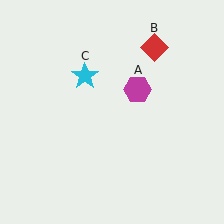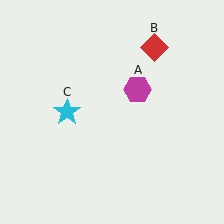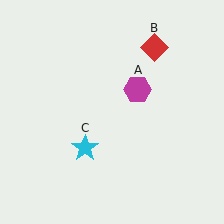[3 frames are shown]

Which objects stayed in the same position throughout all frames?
Magenta hexagon (object A) and red diamond (object B) remained stationary.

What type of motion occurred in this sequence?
The cyan star (object C) rotated counterclockwise around the center of the scene.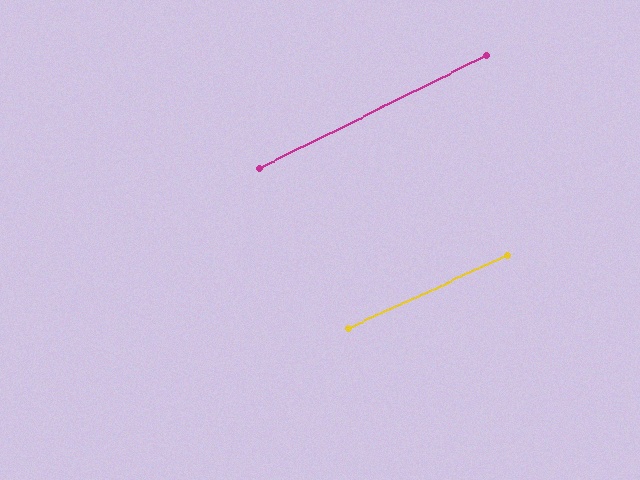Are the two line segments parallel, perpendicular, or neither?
Parallel — their directions differ by only 2.0°.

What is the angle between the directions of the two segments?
Approximately 2 degrees.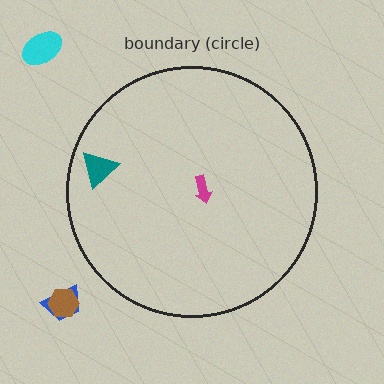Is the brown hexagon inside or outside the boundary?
Outside.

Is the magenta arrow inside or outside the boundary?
Inside.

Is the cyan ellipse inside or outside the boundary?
Outside.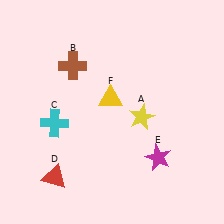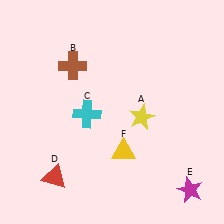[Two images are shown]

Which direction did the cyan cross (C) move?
The cyan cross (C) moved right.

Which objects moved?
The objects that moved are: the cyan cross (C), the magenta star (E), the yellow triangle (F).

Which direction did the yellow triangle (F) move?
The yellow triangle (F) moved down.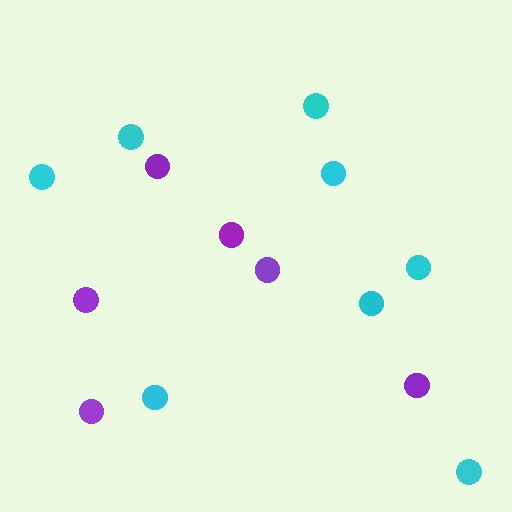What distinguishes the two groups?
There are 2 groups: one group of purple circles (6) and one group of cyan circles (8).